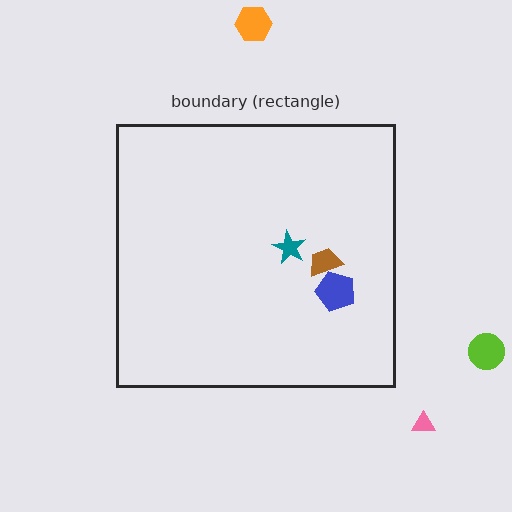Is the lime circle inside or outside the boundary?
Outside.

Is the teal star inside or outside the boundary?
Inside.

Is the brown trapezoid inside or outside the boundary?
Inside.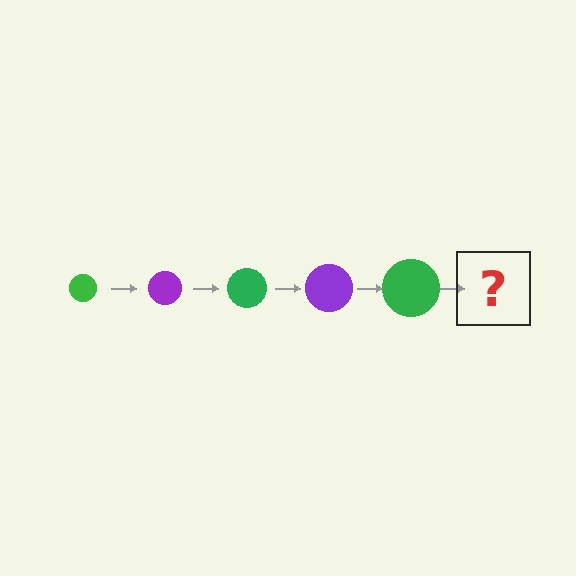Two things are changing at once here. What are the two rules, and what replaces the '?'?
The two rules are that the circle grows larger each step and the color cycles through green and purple. The '?' should be a purple circle, larger than the previous one.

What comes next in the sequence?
The next element should be a purple circle, larger than the previous one.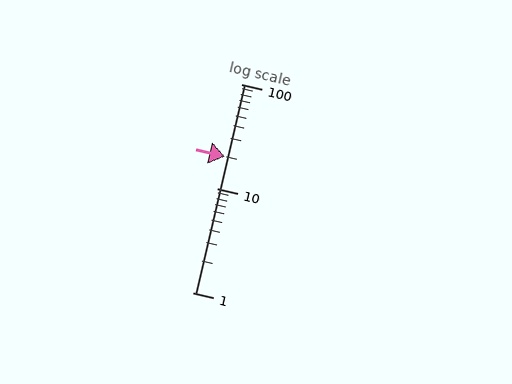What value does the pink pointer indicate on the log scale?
The pointer indicates approximately 20.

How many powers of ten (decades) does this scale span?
The scale spans 2 decades, from 1 to 100.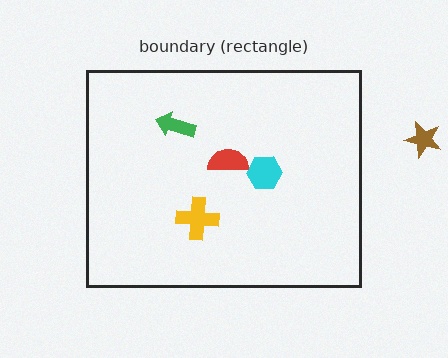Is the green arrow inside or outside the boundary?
Inside.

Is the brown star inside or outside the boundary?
Outside.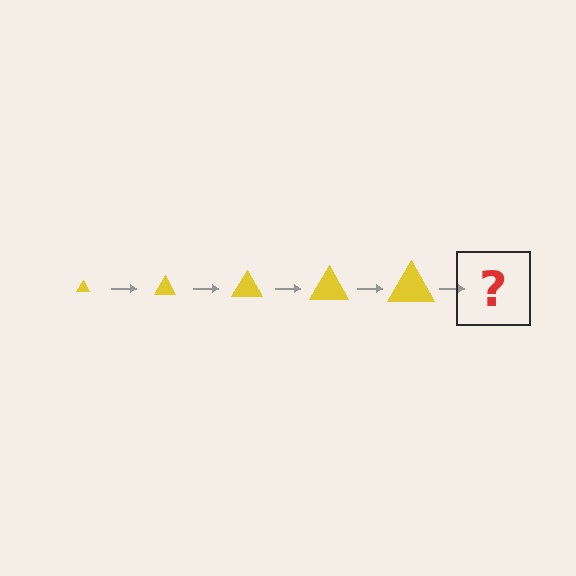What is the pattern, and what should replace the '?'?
The pattern is that the triangle gets progressively larger each step. The '?' should be a yellow triangle, larger than the previous one.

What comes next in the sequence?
The next element should be a yellow triangle, larger than the previous one.